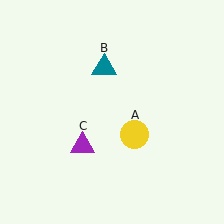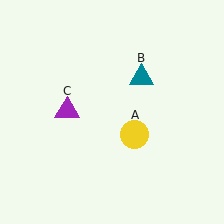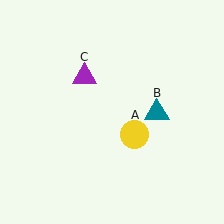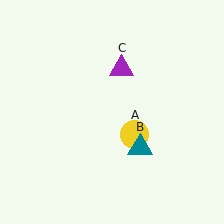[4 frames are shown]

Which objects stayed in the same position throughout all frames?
Yellow circle (object A) remained stationary.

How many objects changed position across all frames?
2 objects changed position: teal triangle (object B), purple triangle (object C).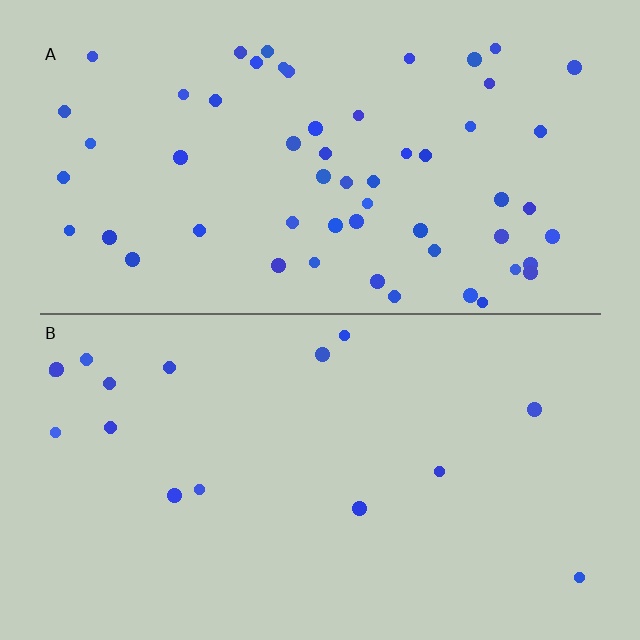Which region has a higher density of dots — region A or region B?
A (the top).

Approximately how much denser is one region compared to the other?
Approximately 3.6× — region A over region B.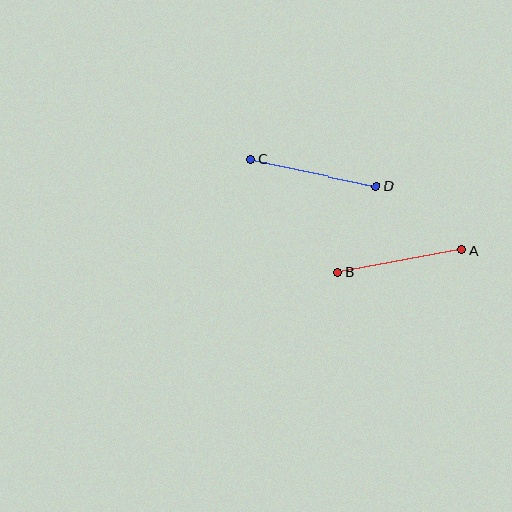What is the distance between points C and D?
The distance is approximately 129 pixels.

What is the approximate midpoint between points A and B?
The midpoint is at approximately (400, 261) pixels.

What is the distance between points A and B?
The distance is approximately 126 pixels.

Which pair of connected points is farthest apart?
Points C and D are farthest apart.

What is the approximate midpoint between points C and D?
The midpoint is at approximately (313, 173) pixels.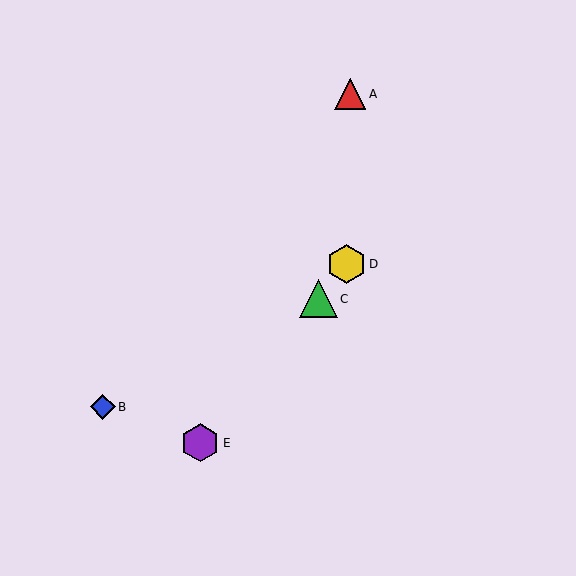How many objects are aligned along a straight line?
3 objects (C, D, E) are aligned along a straight line.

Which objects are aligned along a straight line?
Objects C, D, E are aligned along a straight line.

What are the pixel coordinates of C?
Object C is at (318, 299).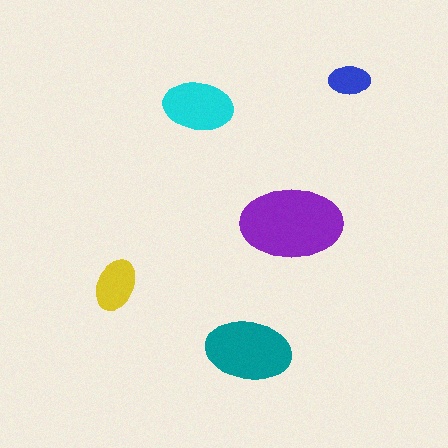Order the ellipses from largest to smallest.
the purple one, the teal one, the cyan one, the yellow one, the blue one.